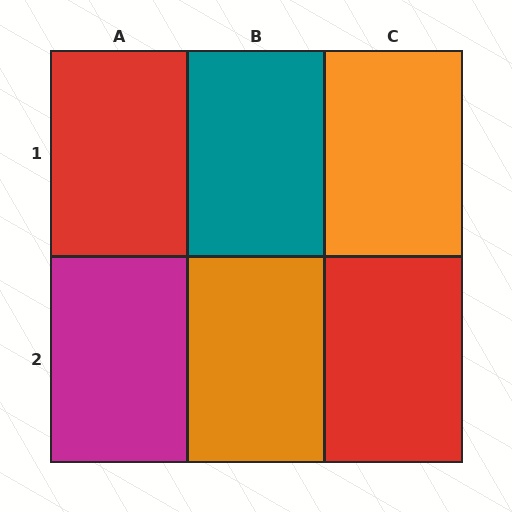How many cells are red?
2 cells are red.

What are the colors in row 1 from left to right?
Red, teal, orange.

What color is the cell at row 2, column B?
Orange.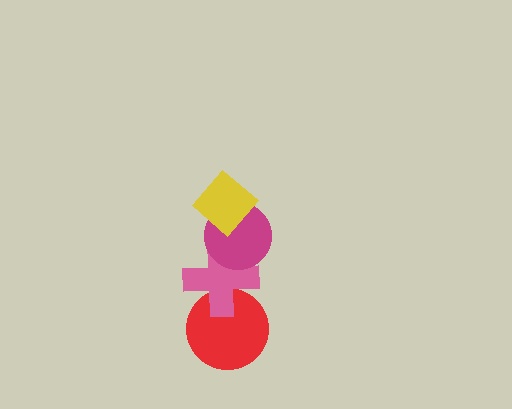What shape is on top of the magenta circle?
The yellow diamond is on top of the magenta circle.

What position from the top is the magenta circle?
The magenta circle is 2nd from the top.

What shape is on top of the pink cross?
The magenta circle is on top of the pink cross.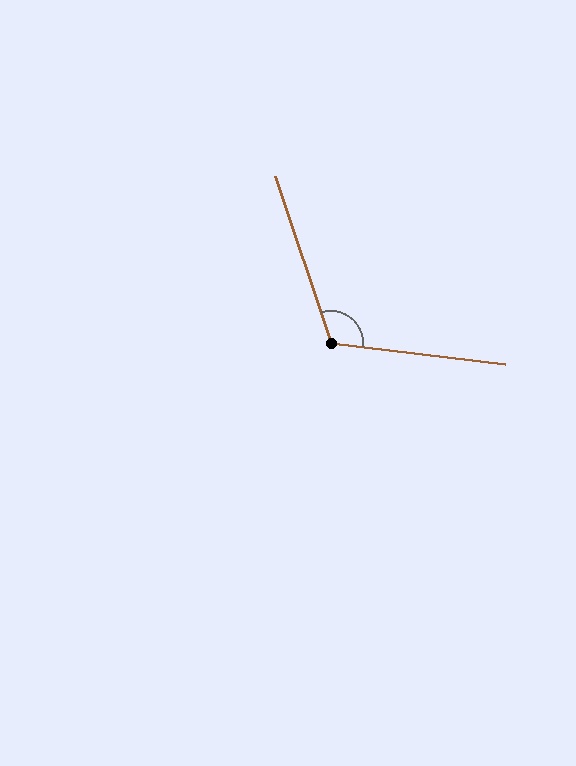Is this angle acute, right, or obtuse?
It is obtuse.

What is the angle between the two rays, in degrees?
Approximately 116 degrees.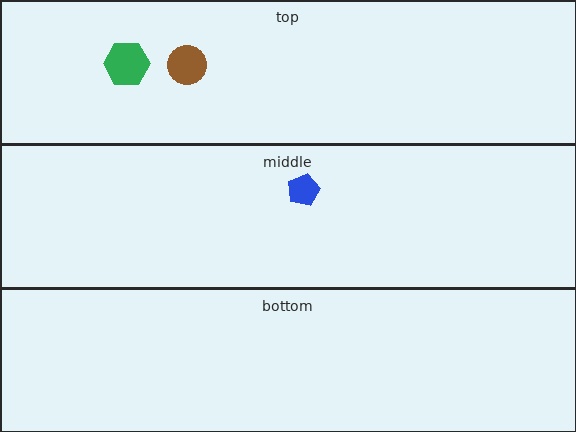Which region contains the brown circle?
The top region.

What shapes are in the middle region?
The blue pentagon.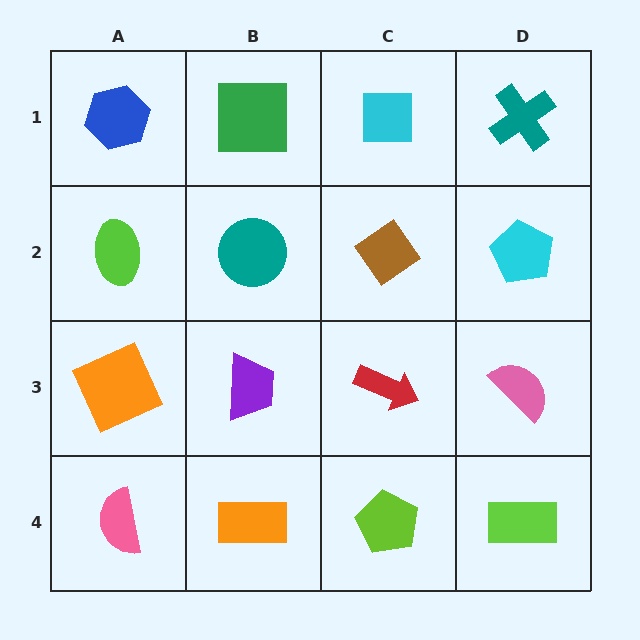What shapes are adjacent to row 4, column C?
A red arrow (row 3, column C), an orange rectangle (row 4, column B), a lime rectangle (row 4, column D).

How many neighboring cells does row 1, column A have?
2.